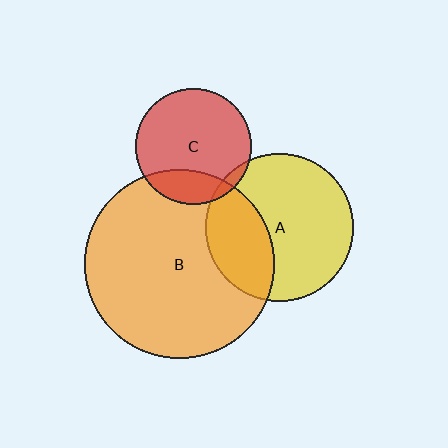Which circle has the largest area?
Circle B (orange).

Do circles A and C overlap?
Yes.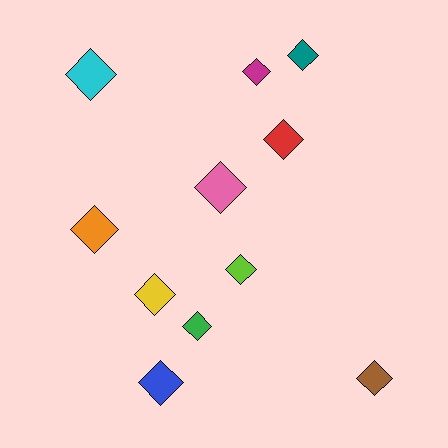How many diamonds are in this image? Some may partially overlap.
There are 11 diamonds.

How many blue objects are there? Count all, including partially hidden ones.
There is 1 blue object.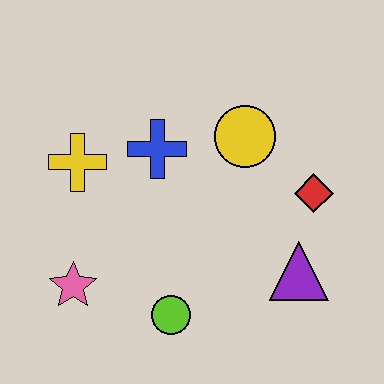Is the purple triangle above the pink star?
Yes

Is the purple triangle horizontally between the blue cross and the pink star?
No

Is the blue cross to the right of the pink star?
Yes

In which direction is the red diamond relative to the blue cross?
The red diamond is to the right of the blue cross.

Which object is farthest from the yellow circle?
The pink star is farthest from the yellow circle.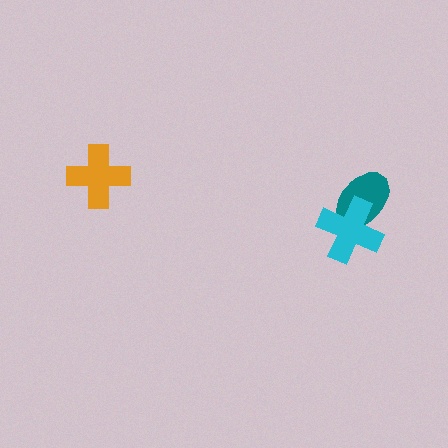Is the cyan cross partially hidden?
No, no other shape covers it.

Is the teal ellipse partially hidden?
Yes, it is partially covered by another shape.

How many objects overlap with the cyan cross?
1 object overlaps with the cyan cross.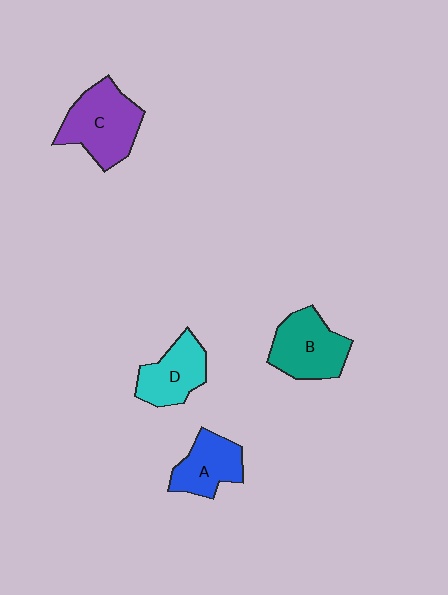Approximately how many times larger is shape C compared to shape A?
Approximately 1.4 times.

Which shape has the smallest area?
Shape A (blue).